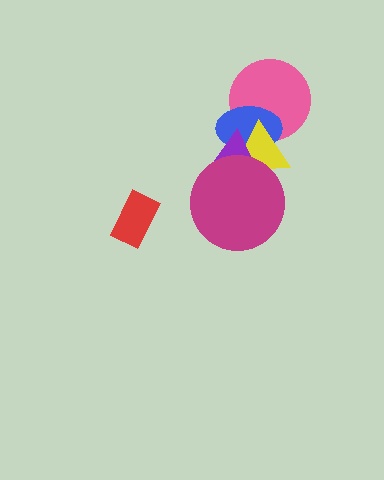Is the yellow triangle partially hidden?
Yes, it is partially covered by another shape.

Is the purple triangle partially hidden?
Yes, it is partially covered by another shape.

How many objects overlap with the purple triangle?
3 objects overlap with the purple triangle.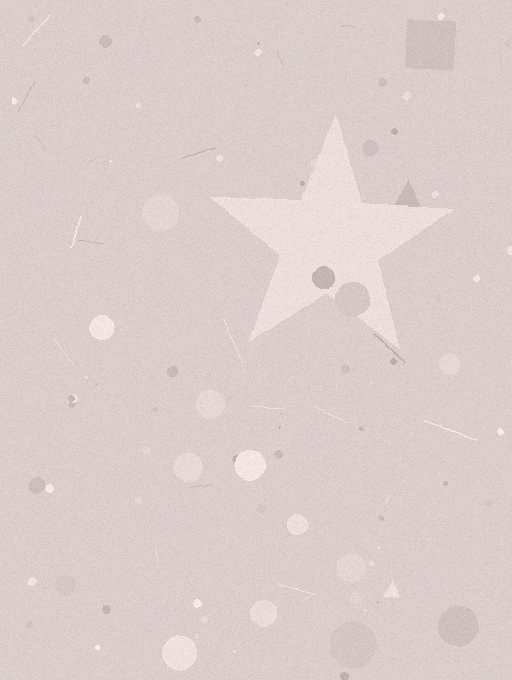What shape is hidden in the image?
A star is hidden in the image.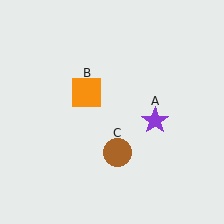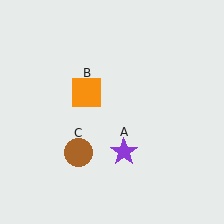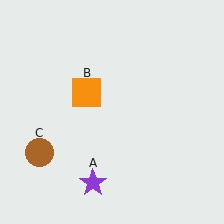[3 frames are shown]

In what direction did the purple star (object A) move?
The purple star (object A) moved down and to the left.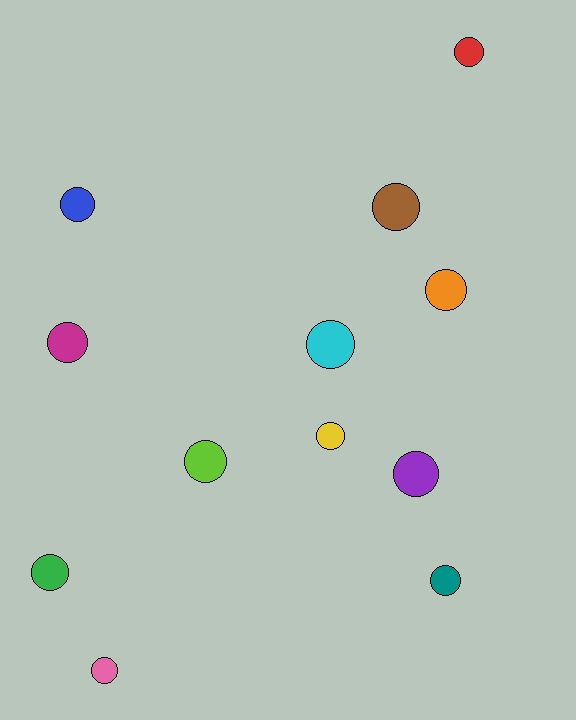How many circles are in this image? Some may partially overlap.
There are 12 circles.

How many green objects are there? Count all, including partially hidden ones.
There is 1 green object.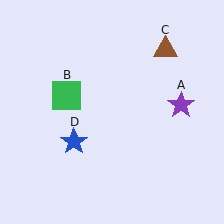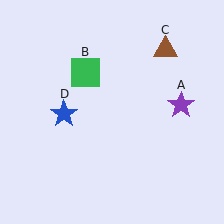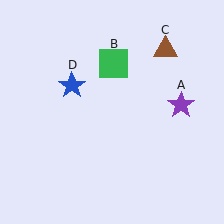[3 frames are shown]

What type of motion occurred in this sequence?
The green square (object B), blue star (object D) rotated clockwise around the center of the scene.